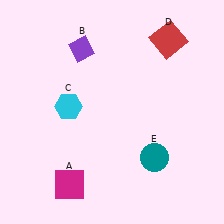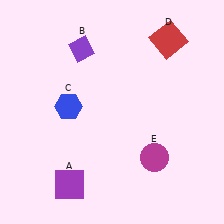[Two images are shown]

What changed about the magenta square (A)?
In Image 1, A is magenta. In Image 2, it changed to purple.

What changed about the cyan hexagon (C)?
In Image 1, C is cyan. In Image 2, it changed to blue.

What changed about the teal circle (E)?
In Image 1, E is teal. In Image 2, it changed to magenta.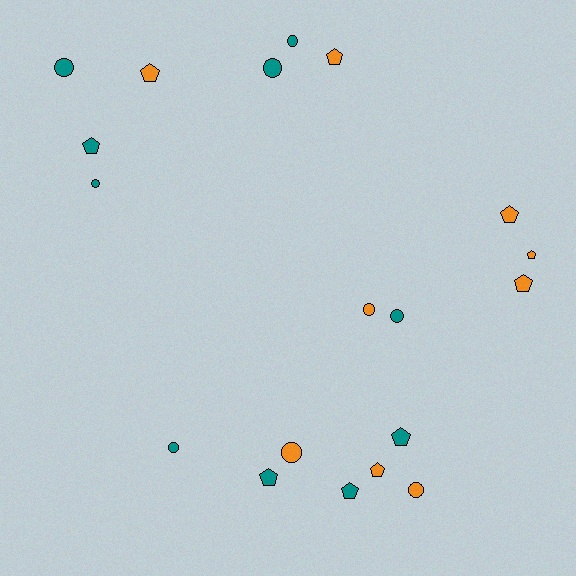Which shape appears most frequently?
Pentagon, with 10 objects.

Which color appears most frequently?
Teal, with 10 objects.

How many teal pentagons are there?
There are 4 teal pentagons.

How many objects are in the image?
There are 19 objects.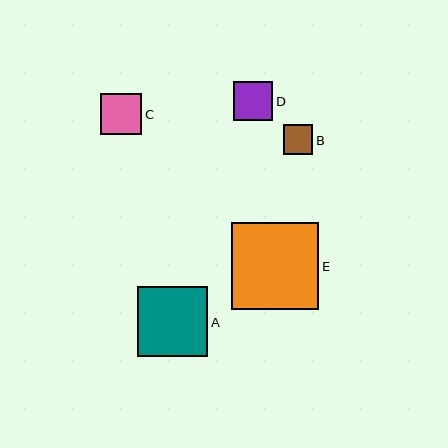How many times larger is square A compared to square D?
Square A is approximately 1.8 times the size of square D.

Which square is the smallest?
Square B is the smallest with a size of approximately 30 pixels.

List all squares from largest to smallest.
From largest to smallest: E, A, C, D, B.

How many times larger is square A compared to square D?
Square A is approximately 1.8 times the size of square D.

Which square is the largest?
Square E is the largest with a size of approximately 87 pixels.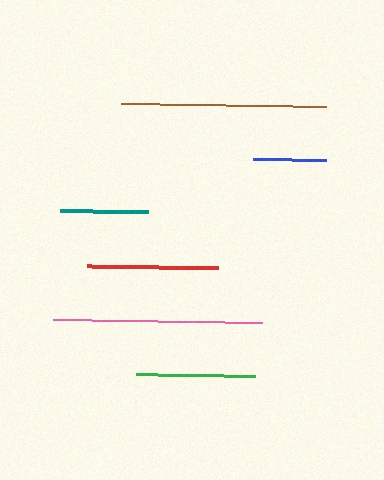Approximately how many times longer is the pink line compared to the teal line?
The pink line is approximately 2.4 times the length of the teal line.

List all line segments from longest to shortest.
From longest to shortest: pink, brown, red, green, teal, blue.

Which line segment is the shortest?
The blue line is the shortest at approximately 72 pixels.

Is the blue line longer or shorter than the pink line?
The pink line is longer than the blue line.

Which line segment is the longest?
The pink line is the longest at approximately 209 pixels.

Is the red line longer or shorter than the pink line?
The pink line is longer than the red line.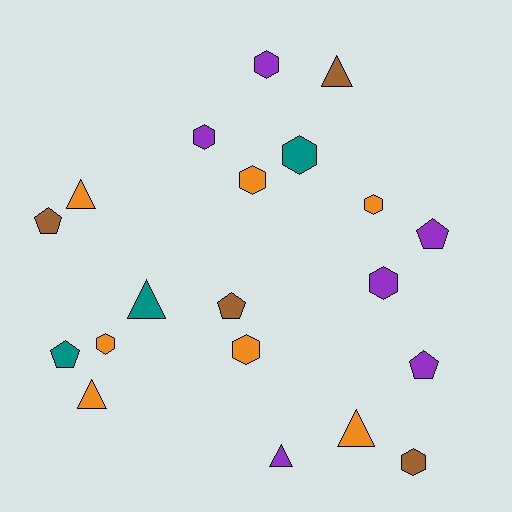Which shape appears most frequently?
Hexagon, with 9 objects.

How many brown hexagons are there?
There is 1 brown hexagon.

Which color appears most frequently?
Orange, with 7 objects.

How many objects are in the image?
There are 20 objects.